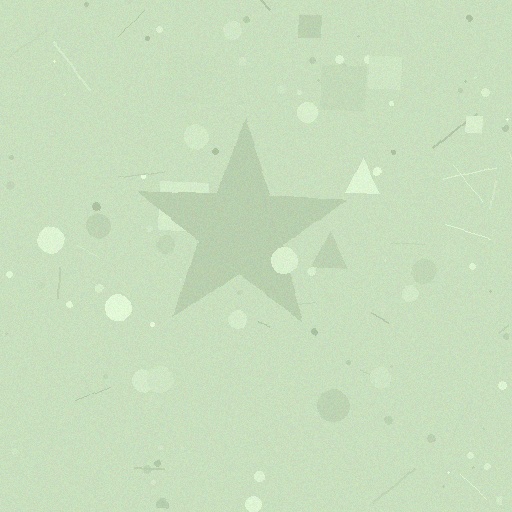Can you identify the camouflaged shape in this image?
The camouflaged shape is a star.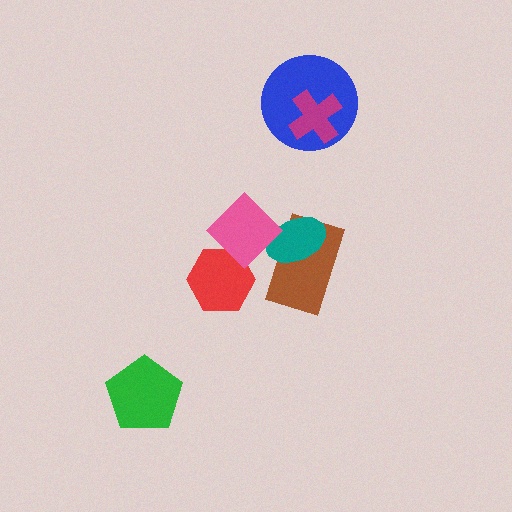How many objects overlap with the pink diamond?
3 objects overlap with the pink diamond.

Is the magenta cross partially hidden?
No, no other shape covers it.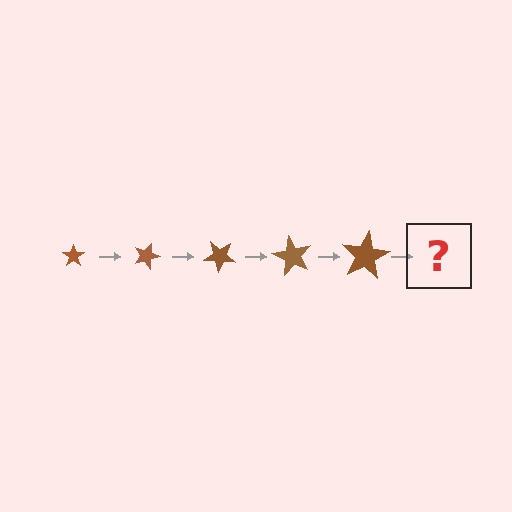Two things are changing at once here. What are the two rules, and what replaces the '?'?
The two rules are that the star grows larger each step and it rotates 20 degrees each step. The '?' should be a star, larger than the previous one and rotated 100 degrees from the start.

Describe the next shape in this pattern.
It should be a star, larger than the previous one and rotated 100 degrees from the start.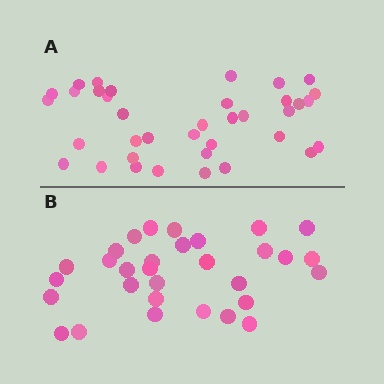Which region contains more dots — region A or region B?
Region A (the top region) has more dots.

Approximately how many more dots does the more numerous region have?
Region A has about 6 more dots than region B.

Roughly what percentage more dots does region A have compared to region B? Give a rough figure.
About 20% more.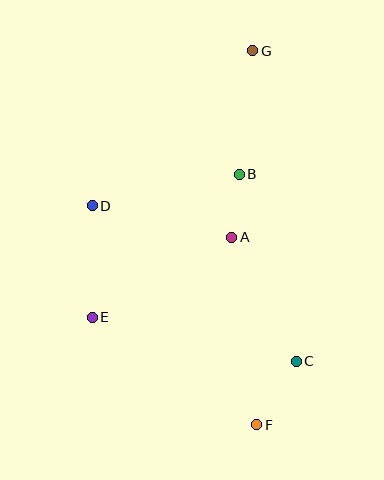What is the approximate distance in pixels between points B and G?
The distance between B and G is approximately 124 pixels.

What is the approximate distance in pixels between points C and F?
The distance between C and F is approximately 75 pixels.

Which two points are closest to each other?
Points A and B are closest to each other.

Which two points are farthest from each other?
Points F and G are farthest from each other.